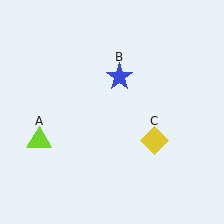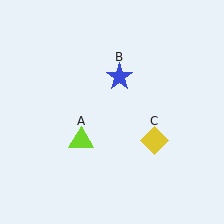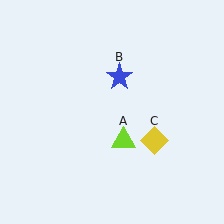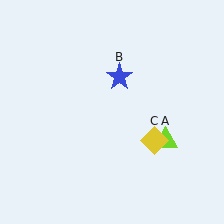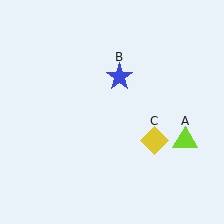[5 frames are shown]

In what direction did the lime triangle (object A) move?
The lime triangle (object A) moved right.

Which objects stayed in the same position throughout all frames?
Blue star (object B) and yellow diamond (object C) remained stationary.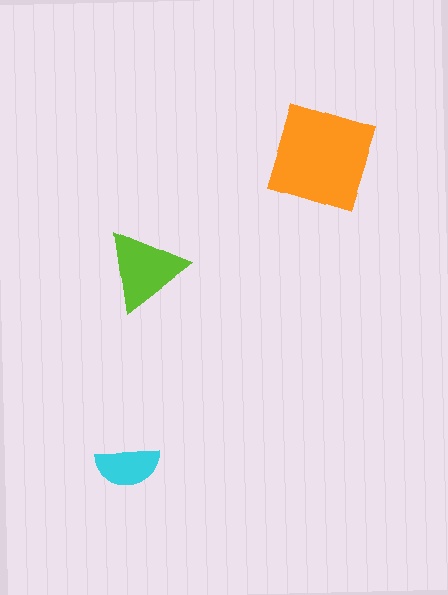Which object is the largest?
The orange square.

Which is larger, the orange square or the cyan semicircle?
The orange square.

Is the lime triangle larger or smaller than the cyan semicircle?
Larger.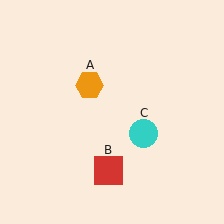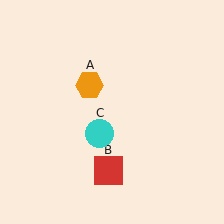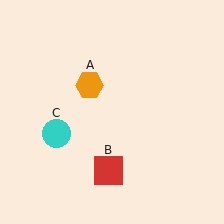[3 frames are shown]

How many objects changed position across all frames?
1 object changed position: cyan circle (object C).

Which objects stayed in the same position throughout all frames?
Orange hexagon (object A) and red square (object B) remained stationary.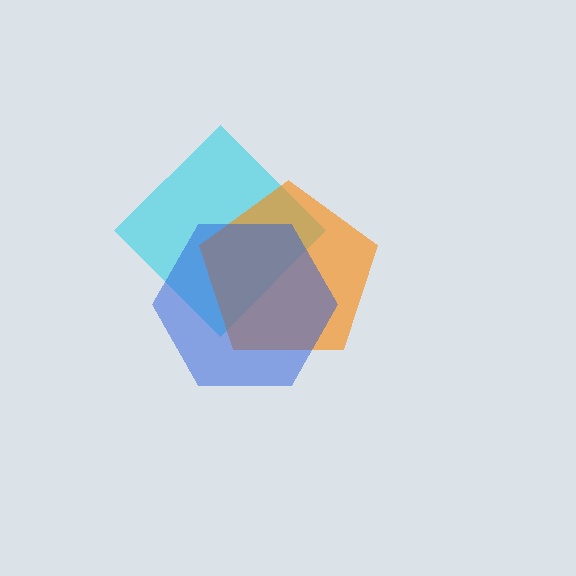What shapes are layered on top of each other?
The layered shapes are: a cyan diamond, an orange pentagon, a blue hexagon.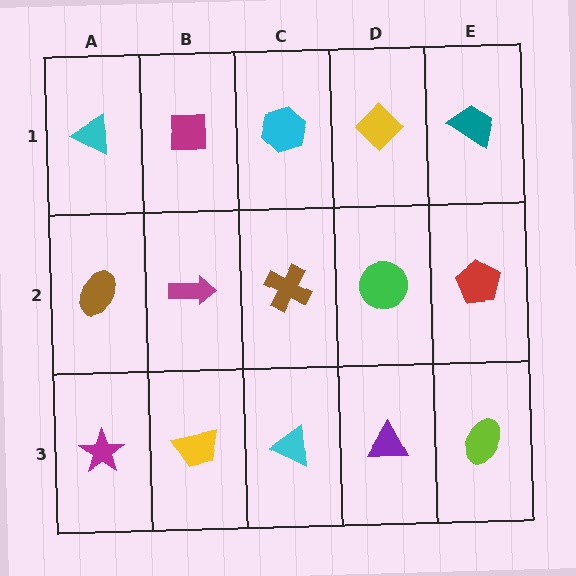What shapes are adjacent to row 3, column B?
A magenta arrow (row 2, column B), a magenta star (row 3, column A), a cyan triangle (row 3, column C).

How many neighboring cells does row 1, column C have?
3.